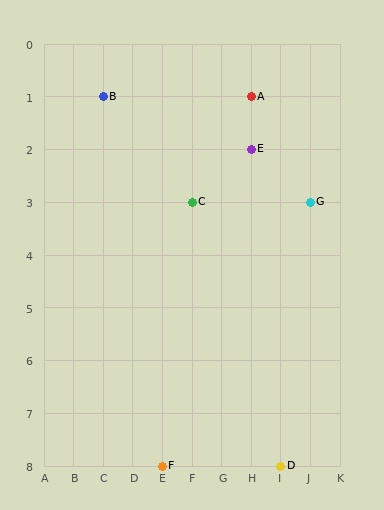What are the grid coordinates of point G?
Point G is at grid coordinates (J, 3).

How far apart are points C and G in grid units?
Points C and G are 4 columns apart.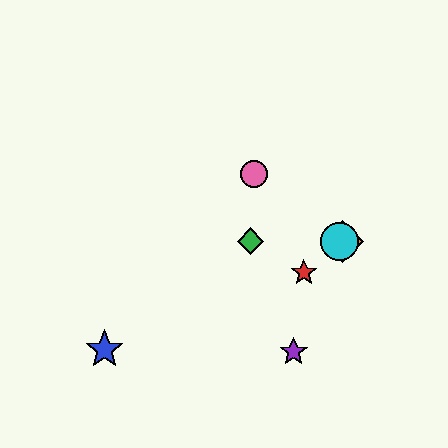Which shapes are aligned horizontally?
The green diamond, the yellow diamond, the orange diamond, the cyan circle are aligned horizontally.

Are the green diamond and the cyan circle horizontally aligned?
Yes, both are at y≈241.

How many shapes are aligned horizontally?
4 shapes (the green diamond, the yellow diamond, the orange diamond, the cyan circle) are aligned horizontally.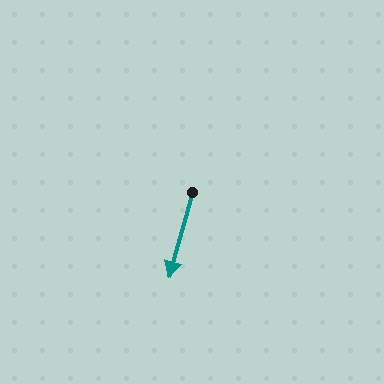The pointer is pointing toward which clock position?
Roughly 7 o'clock.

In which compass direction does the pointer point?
South.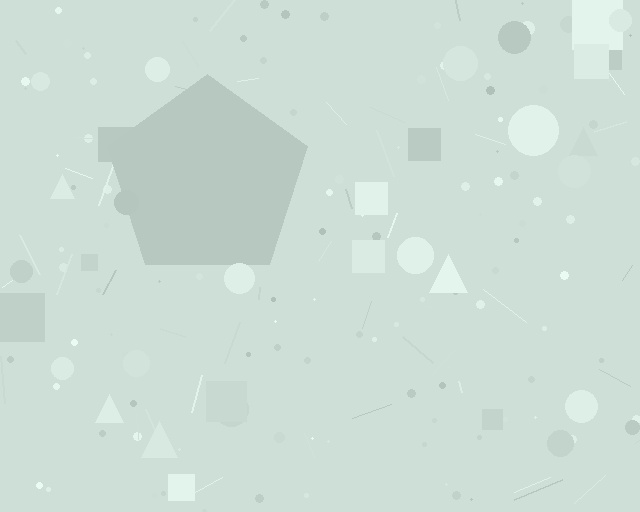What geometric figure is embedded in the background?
A pentagon is embedded in the background.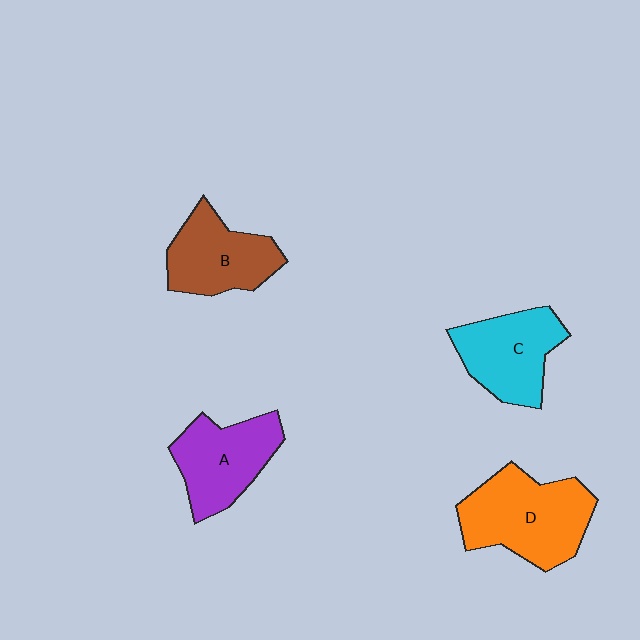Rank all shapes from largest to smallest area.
From largest to smallest: D (orange), A (purple), C (cyan), B (brown).